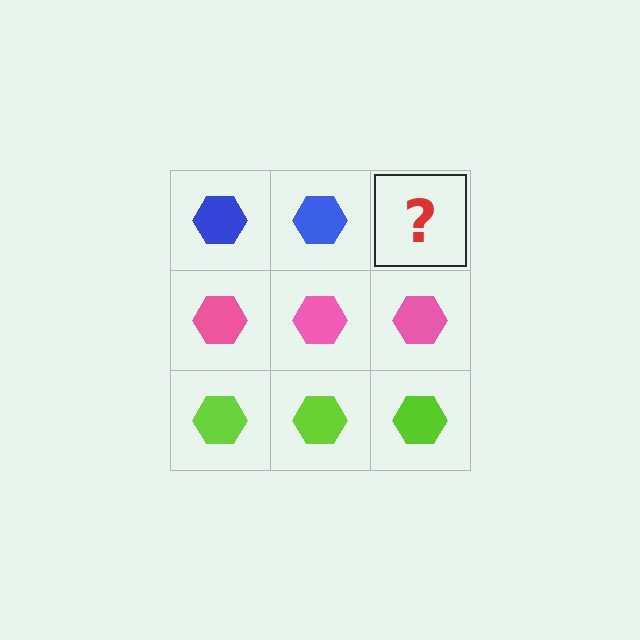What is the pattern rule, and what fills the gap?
The rule is that each row has a consistent color. The gap should be filled with a blue hexagon.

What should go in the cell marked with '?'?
The missing cell should contain a blue hexagon.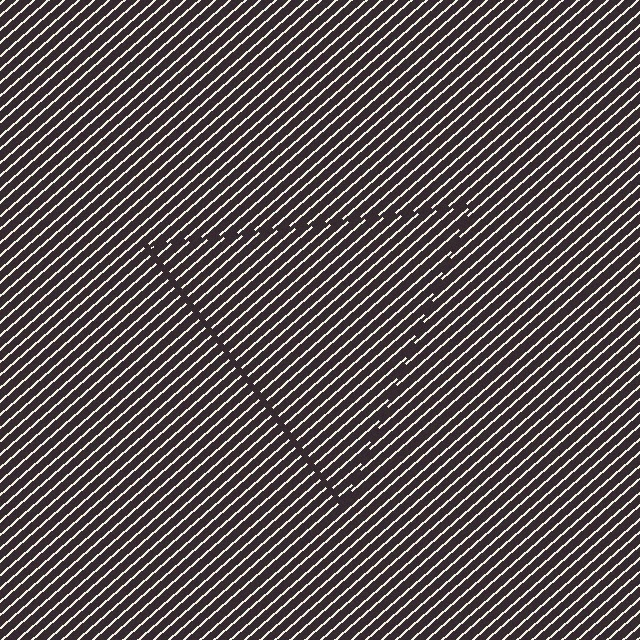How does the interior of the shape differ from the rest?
The interior of the shape contains the same grating, shifted by half a period — the contour is defined by the phase discontinuity where line-ends from the inner and outer gratings abut.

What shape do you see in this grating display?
An illusory triangle. The interior of the shape contains the same grating, shifted by half a period — the contour is defined by the phase discontinuity where line-ends from the inner and outer gratings abut.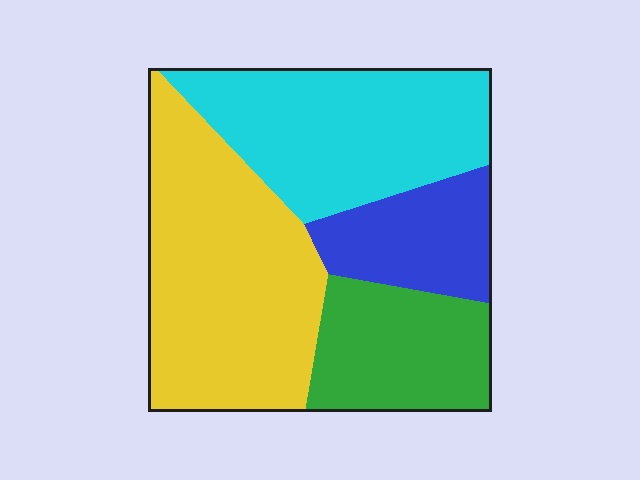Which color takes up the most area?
Yellow, at roughly 40%.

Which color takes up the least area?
Blue, at roughly 15%.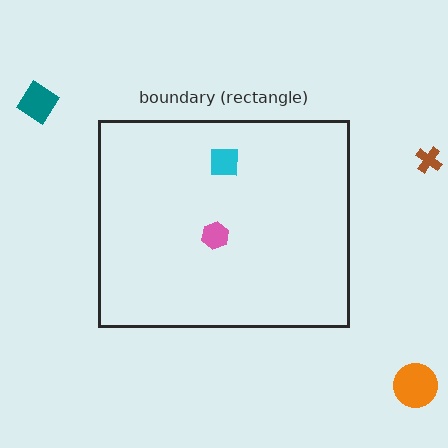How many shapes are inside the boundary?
2 inside, 3 outside.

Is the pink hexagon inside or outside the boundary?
Inside.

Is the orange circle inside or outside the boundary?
Outside.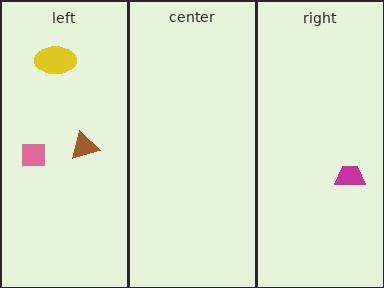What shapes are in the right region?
The magenta trapezoid.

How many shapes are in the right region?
1.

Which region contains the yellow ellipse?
The left region.